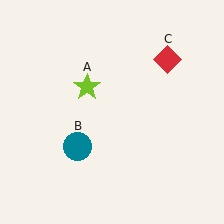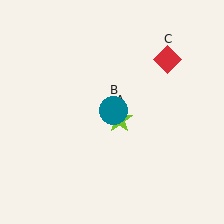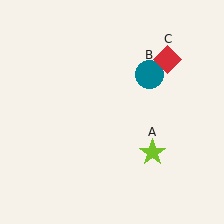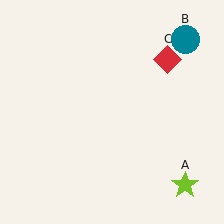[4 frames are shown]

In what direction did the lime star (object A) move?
The lime star (object A) moved down and to the right.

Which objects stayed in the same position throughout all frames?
Red diamond (object C) remained stationary.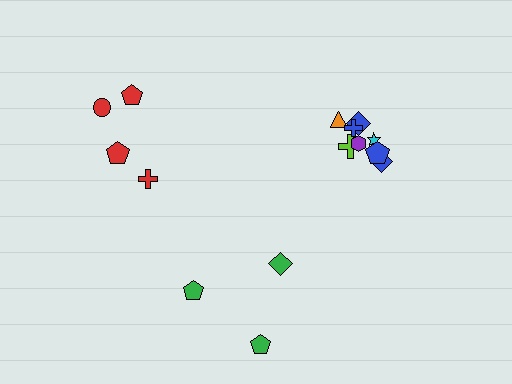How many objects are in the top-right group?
There are 8 objects.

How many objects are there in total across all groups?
There are 15 objects.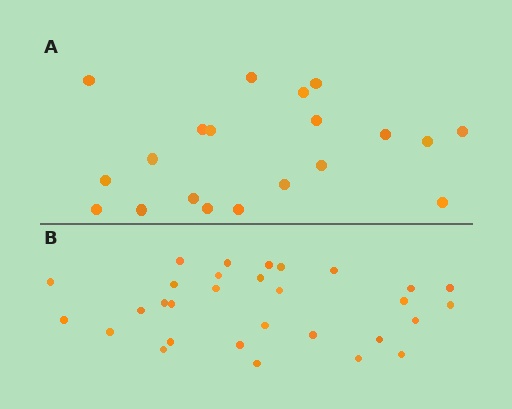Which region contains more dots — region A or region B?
Region B (the bottom region) has more dots.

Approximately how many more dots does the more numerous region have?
Region B has roughly 10 or so more dots than region A.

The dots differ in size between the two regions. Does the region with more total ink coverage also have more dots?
No. Region A has more total ink coverage because its dots are larger, but region B actually contains more individual dots. Total area can be misleading — the number of items is what matters here.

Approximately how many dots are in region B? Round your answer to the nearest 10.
About 30 dots.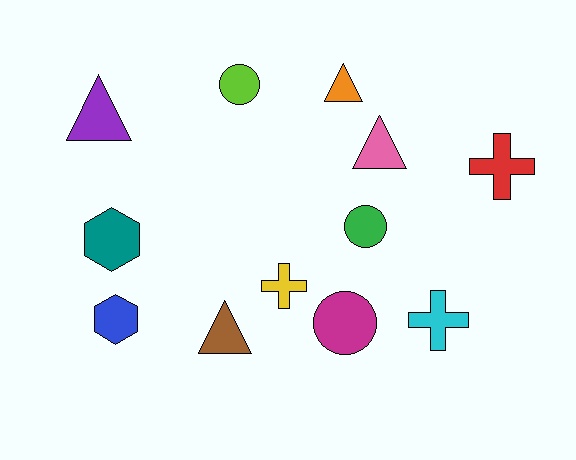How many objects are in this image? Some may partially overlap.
There are 12 objects.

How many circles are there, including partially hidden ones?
There are 3 circles.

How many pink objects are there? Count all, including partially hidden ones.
There is 1 pink object.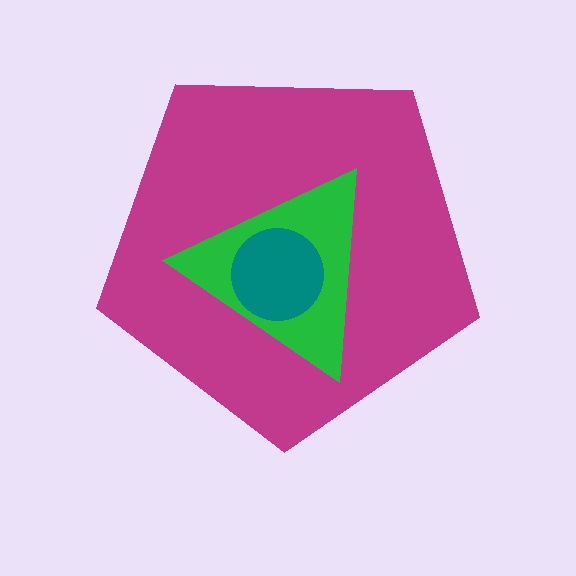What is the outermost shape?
The magenta pentagon.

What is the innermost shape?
The teal circle.